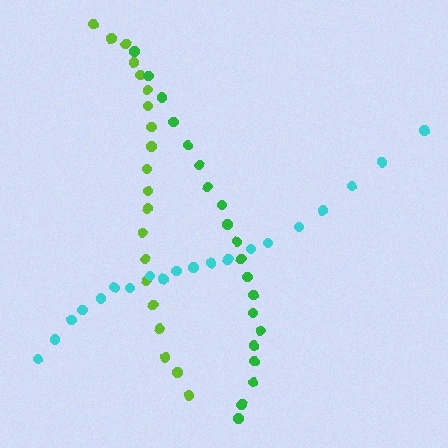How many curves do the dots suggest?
There are 3 distinct paths.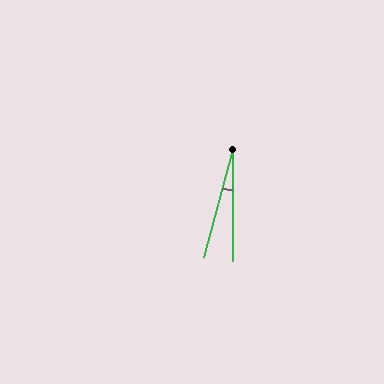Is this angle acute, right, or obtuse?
It is acute.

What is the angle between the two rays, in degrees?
Approximately 15 degrees.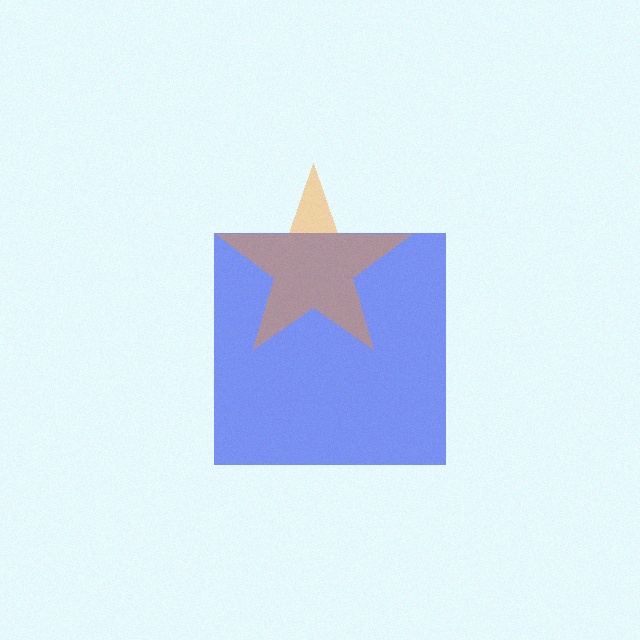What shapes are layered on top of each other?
The layered shapes are: a blue square, an orange star.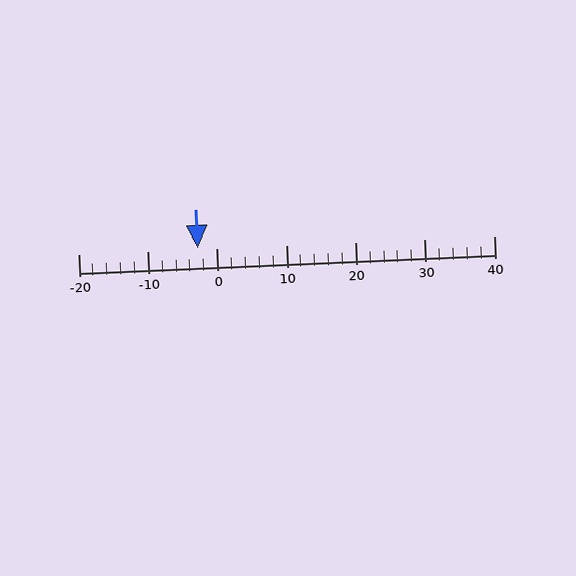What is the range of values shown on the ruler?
The ruler shows values from -20 to 40.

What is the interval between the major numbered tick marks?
The major tick marks are spaced 10 units apart.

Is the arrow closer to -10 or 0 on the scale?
The arrow is closer to 0.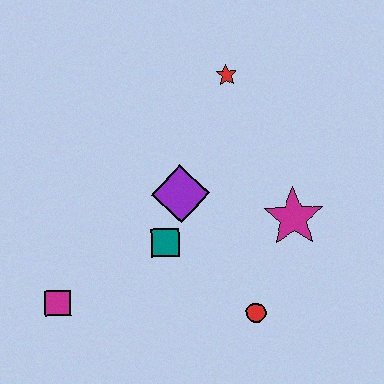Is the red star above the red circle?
Yes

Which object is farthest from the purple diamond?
The magenta square is farthest from the purple diamond.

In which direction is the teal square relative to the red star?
The teal square is below the red star.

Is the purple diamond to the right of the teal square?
Yes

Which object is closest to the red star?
The purple diamond is closest to the red star.